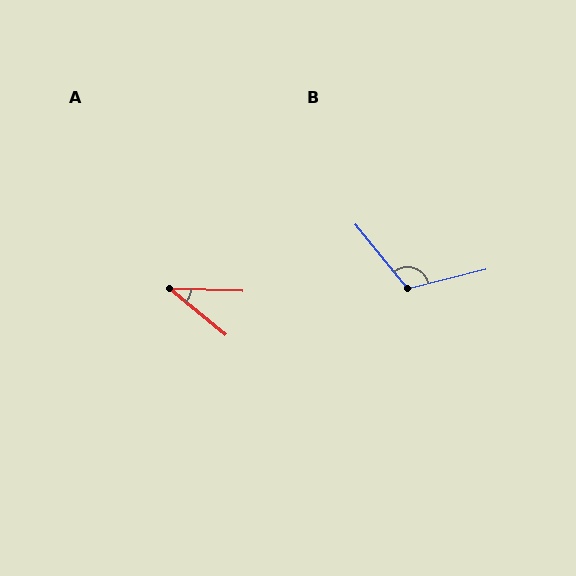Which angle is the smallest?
A, at approximately 37 degrees.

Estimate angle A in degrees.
Approximately 37 degrees.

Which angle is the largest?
B, at approximately 115 degrees.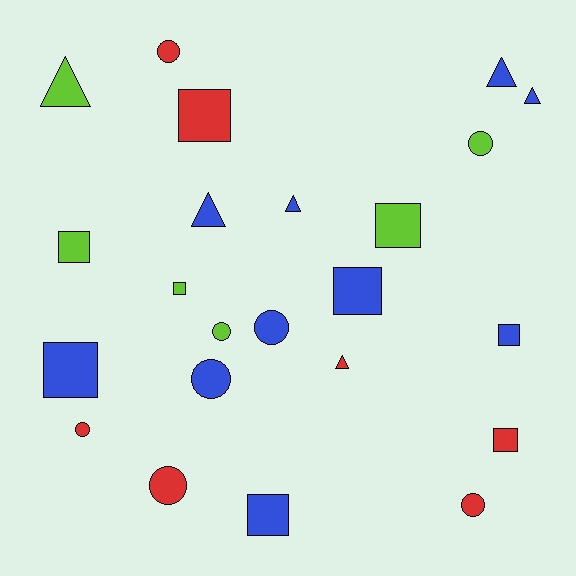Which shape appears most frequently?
Square, with 9 objects.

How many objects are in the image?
There are 23 objects.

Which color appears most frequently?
Blue, with 10 objects.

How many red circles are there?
There are 4 red circles.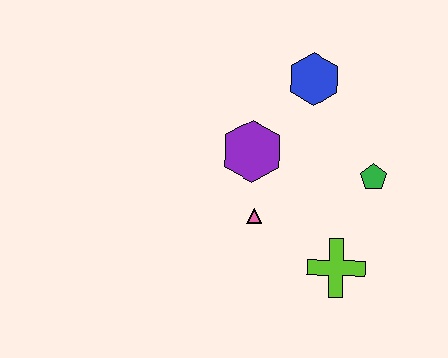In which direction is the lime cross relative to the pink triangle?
The lime cross is to the right of the pink triangle.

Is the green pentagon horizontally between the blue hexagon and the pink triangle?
No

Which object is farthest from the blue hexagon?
The lime cross is farthest from the blue hexagon.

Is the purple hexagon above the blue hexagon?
No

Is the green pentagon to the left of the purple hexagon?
No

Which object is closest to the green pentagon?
The lime cross is closest to the green pentagon.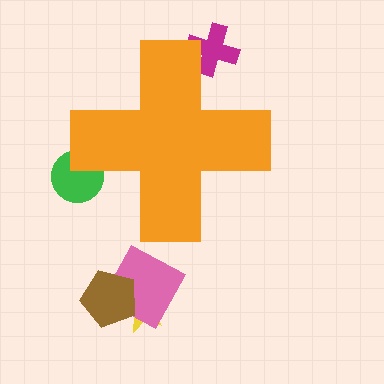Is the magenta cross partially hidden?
Yes, the magenta cross is partially hidden behind the orange cross.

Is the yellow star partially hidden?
No, the yellow star is fully visible.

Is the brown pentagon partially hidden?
No, the brown pentagon is fully visible.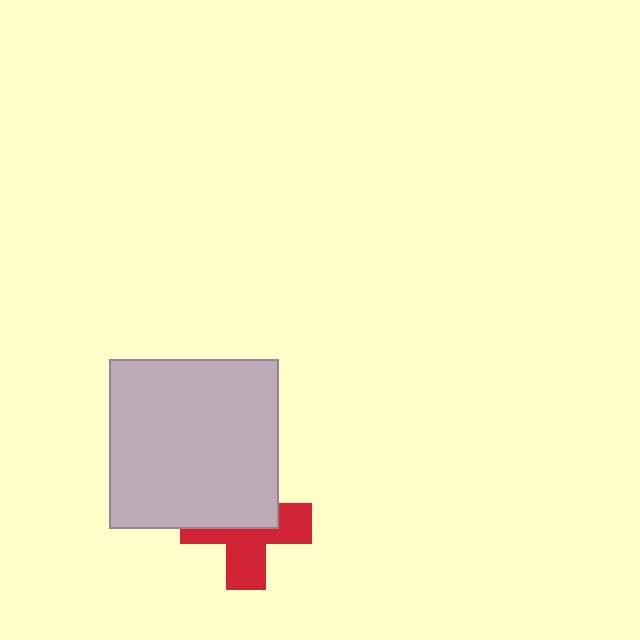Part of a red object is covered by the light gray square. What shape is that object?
It is a cross.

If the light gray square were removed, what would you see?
You would see the complete red cross.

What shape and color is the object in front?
The object in front is a light gray square.